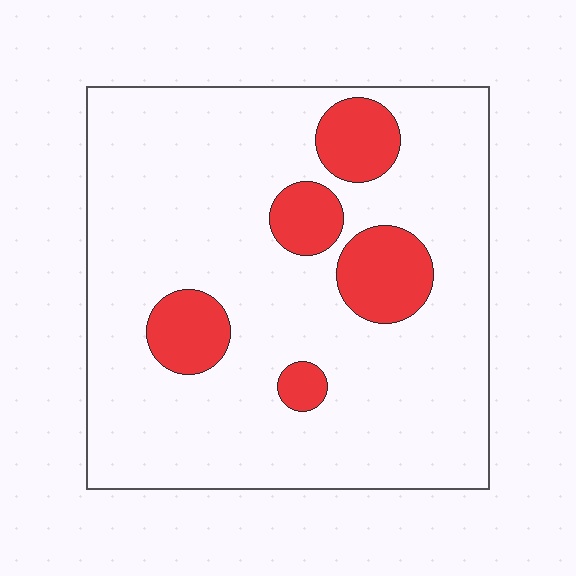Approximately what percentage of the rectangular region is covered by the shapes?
Approximately 15%.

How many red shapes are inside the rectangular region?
5.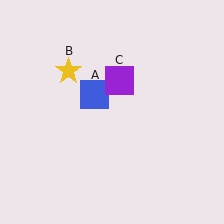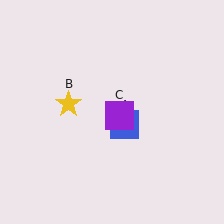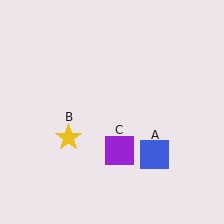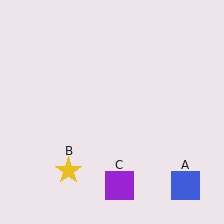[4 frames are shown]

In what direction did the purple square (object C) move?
The purple square (object C) moved down.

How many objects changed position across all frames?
3 objects changed position: blue square (object A), yellow star (object B), purple square (object C).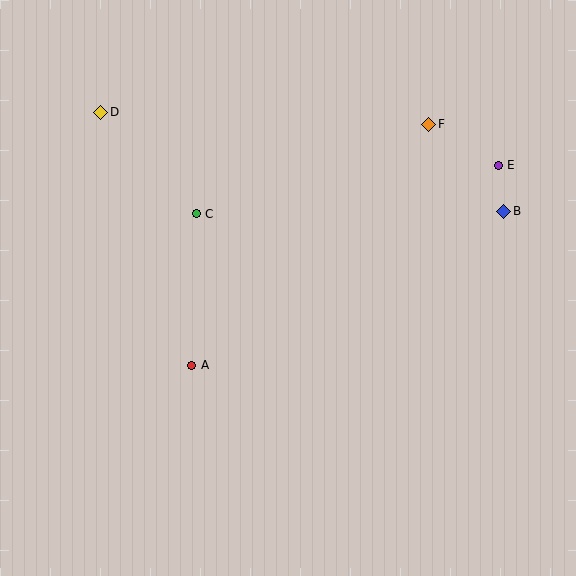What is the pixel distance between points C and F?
The distance between C and F is 249 pixels.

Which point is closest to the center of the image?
Point C at (196, 214) is closest to the center.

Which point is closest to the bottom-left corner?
Point A is closest to the bottom-left corner.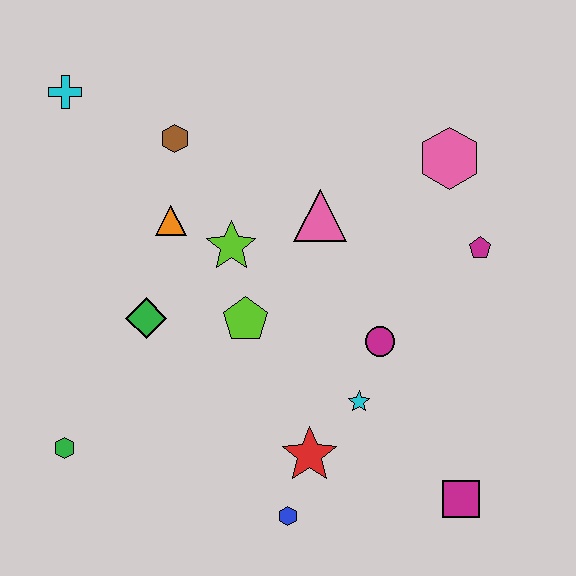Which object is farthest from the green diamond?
The magenta square is farthest from the green diamond.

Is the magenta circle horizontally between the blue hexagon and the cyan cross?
No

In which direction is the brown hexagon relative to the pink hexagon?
The brown hexagon is to the left of the pink hexagon.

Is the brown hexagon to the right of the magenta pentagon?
No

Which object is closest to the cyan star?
The magenta circle is closest to the cyan star.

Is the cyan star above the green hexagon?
Yes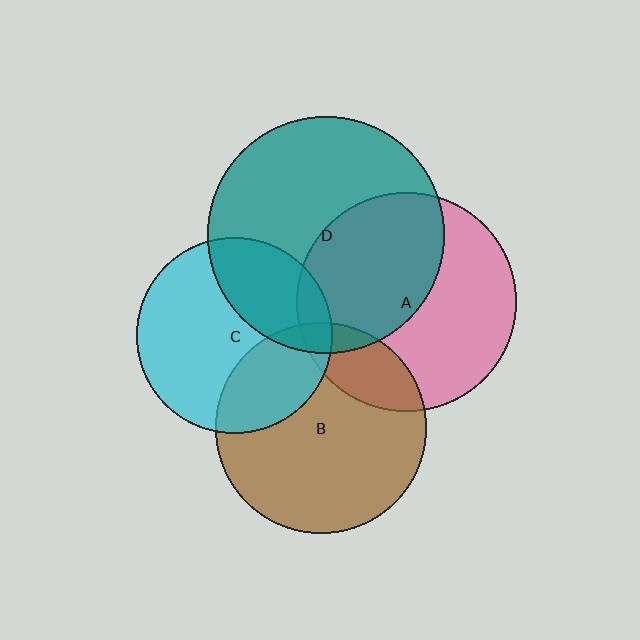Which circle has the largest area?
Circle D (teal).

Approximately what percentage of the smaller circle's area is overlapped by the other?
Approximately 30%.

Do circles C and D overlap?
Yes.